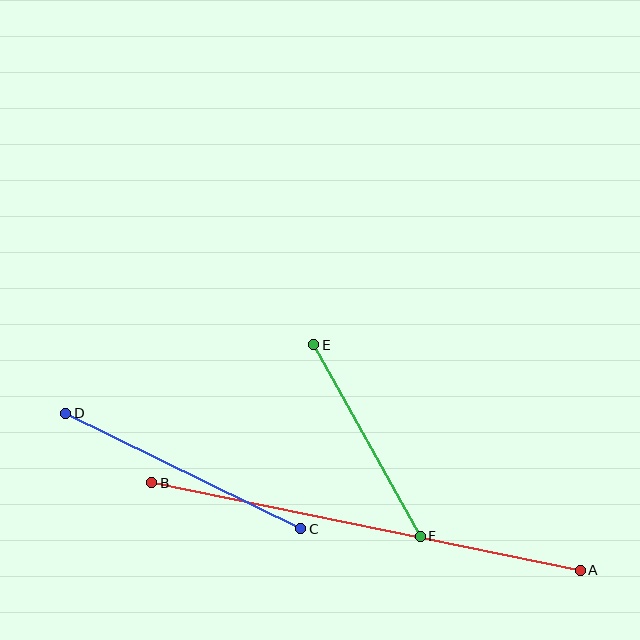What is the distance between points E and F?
The distance is approximately 219 pixels.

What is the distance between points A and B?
The distance is approximately 438 pixels.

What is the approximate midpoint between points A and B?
The midpoint is at approximately (366, 527) pixels.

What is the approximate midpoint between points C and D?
The midpoint is at approximately (183, 471) pixels.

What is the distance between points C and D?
The distance is approximately 262 pixels.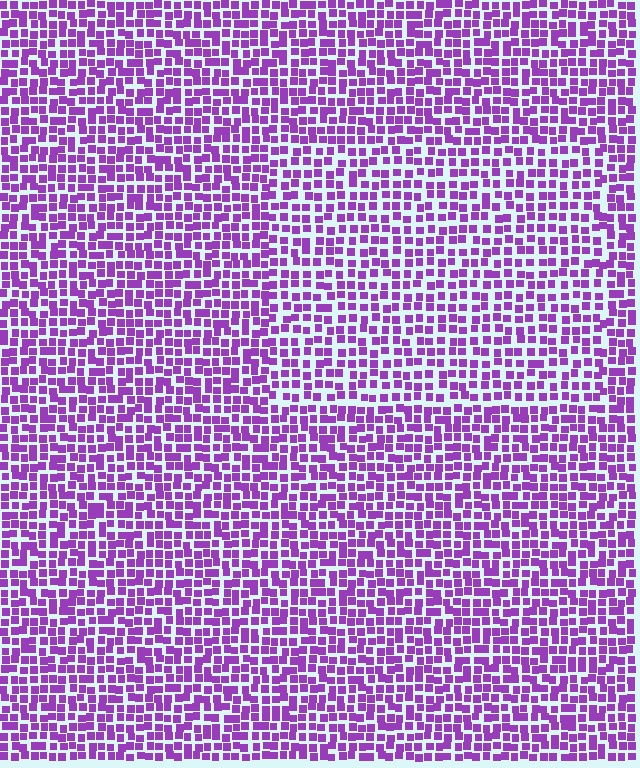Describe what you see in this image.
The image contains small purple elements arranged at two different densities. A rectangle-shaped region is visible where the elements are less densely packed than the surrounding area.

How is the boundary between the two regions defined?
The boundary is defined by a change in element density (approximately 1.3x ratio). All elements are the same color, size, and shape.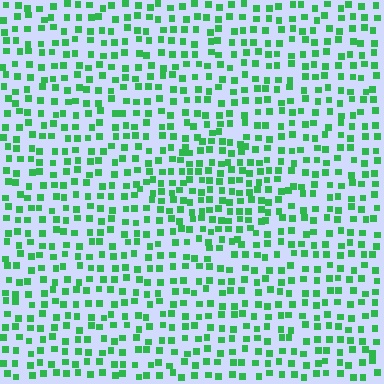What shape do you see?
I see a diamond.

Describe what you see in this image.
The image contains small green elements arranged at two different densities. A diamond-shaped region is visible where the elements are more densely packed than the surrounding area.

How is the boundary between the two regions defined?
The boundary is defined by a change in element density (approximately 1.5x ratio). All elements are the same color, size, and shape.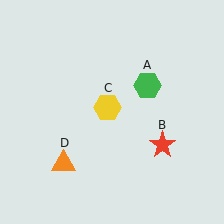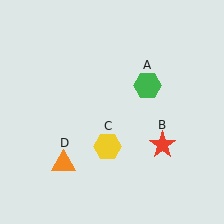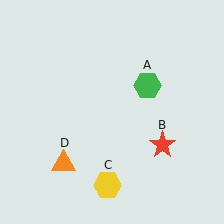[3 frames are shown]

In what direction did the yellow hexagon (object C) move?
The yellow hexagon (object C) moved down.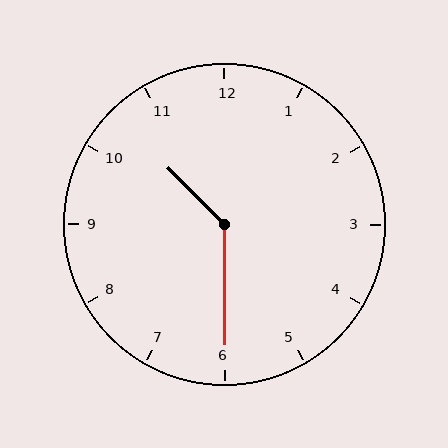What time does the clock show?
10:30.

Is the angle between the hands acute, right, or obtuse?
It is obtuse.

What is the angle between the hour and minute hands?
Approximately 135 degrees.